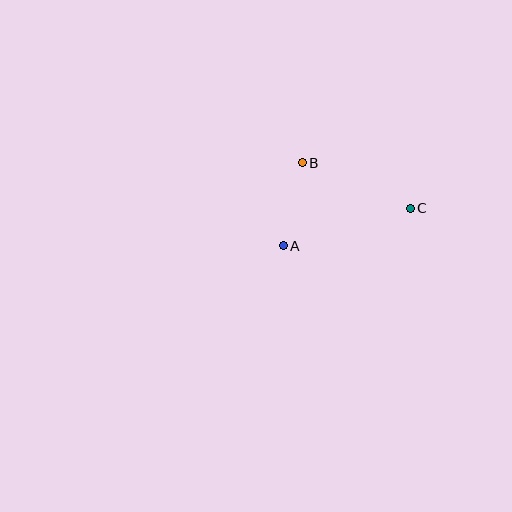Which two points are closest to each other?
Points A and B are closest to each other.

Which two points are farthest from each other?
Points A and C are farthest from each other.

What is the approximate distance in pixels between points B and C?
The distance between B and C is approximately 117 pixels.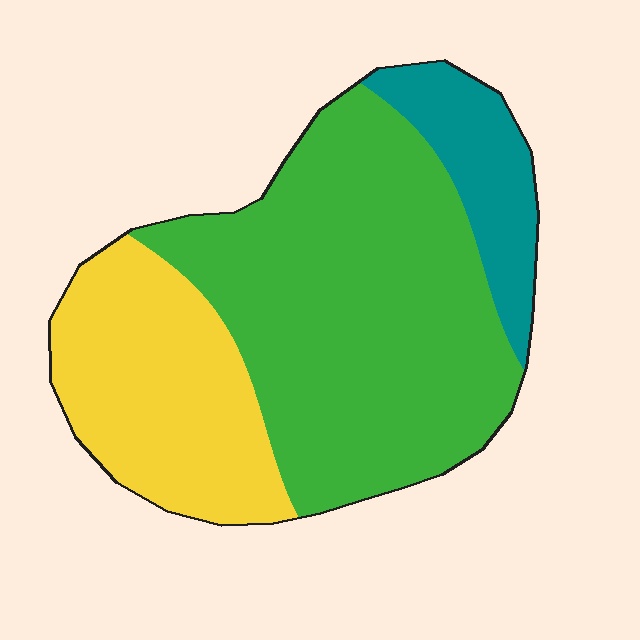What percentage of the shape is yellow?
Yellow covers around 30% of the shape.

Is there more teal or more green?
Green.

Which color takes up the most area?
Green, at roughly 60%.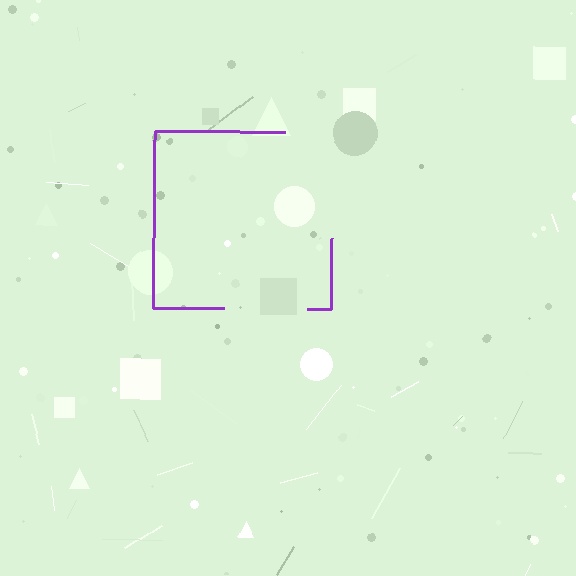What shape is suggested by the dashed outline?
The dashed outline suggests a square.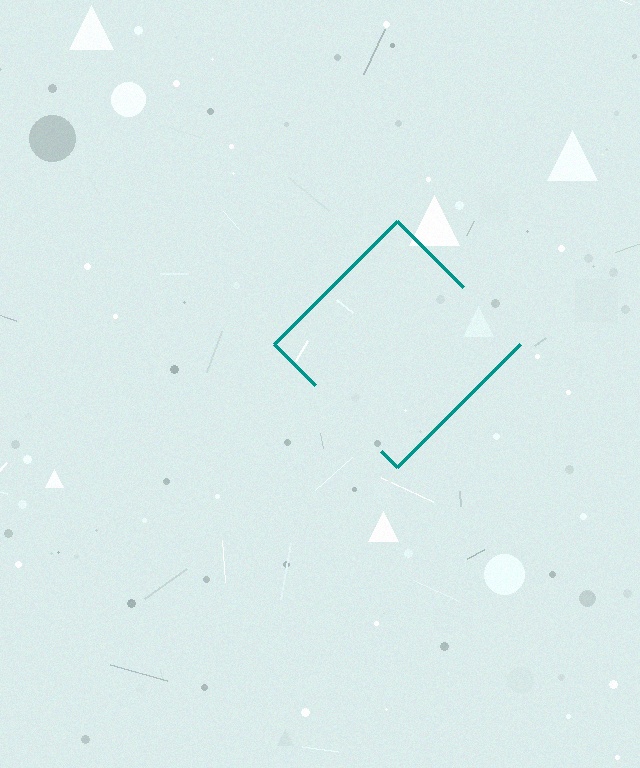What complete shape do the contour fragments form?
The contour fragments form a diamond.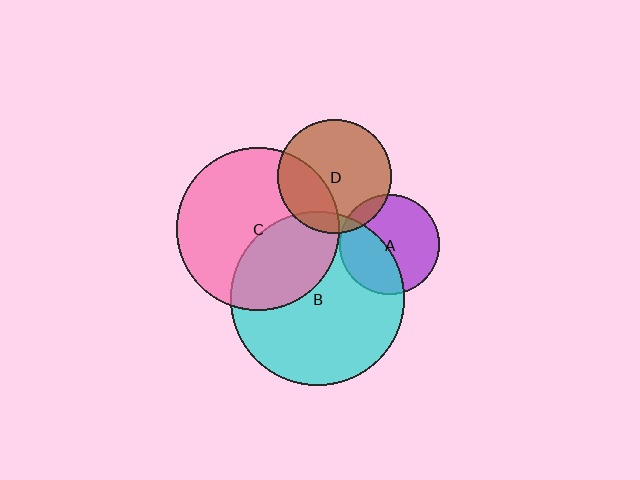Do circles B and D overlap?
Yes.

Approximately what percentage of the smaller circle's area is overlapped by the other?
Approximately 10%.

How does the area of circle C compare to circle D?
Approximately 2.0 times.